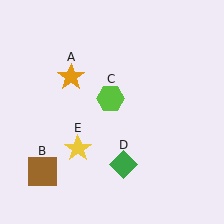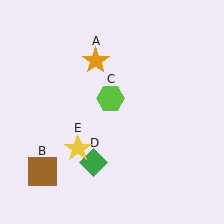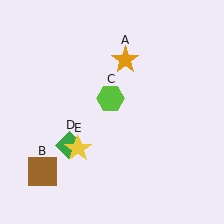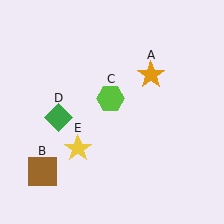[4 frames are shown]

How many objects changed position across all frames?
2 objects changed position: orange star (object A), green diamond (object D).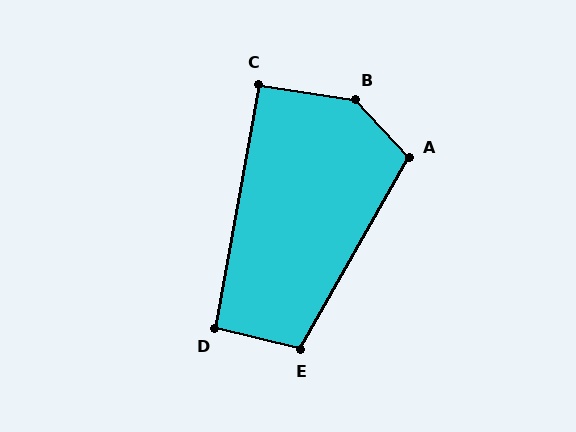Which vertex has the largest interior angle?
B, at approximately 142 degrees.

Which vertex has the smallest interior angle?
C, at approximately 91 degrees.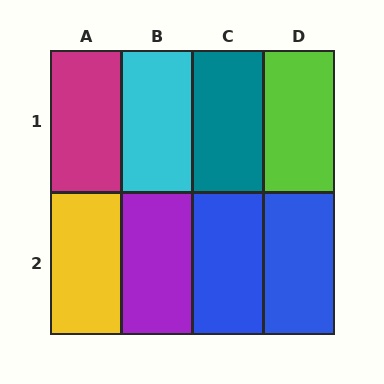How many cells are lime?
1 cell is lime.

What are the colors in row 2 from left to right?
Yellow, purple, blue, blue.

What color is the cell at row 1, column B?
Cyan.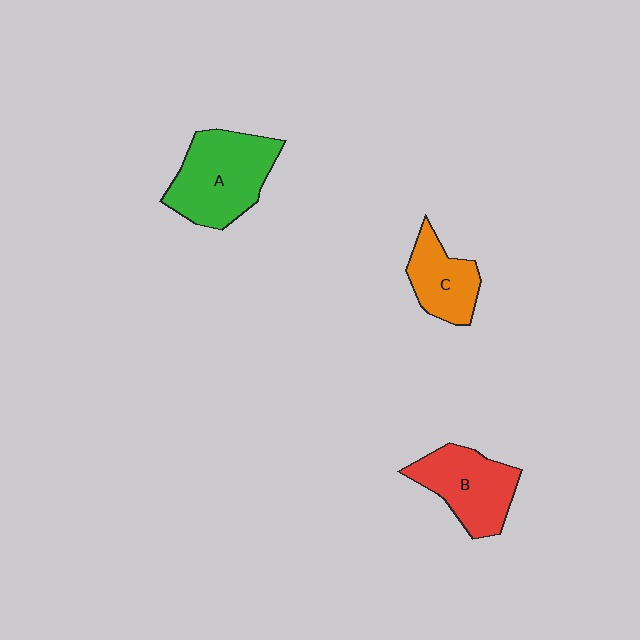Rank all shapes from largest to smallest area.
From largest to smallest: A (green), B (red), C (orange).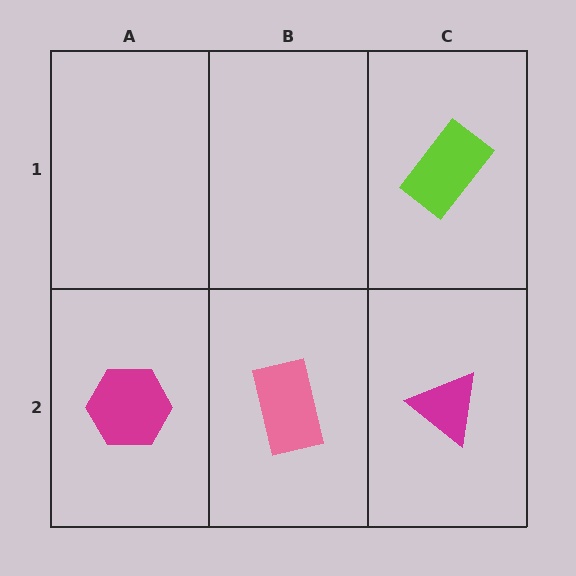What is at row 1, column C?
A lime rectangle.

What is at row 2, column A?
A magenta hexagon.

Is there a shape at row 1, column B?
No, that cell is empty.